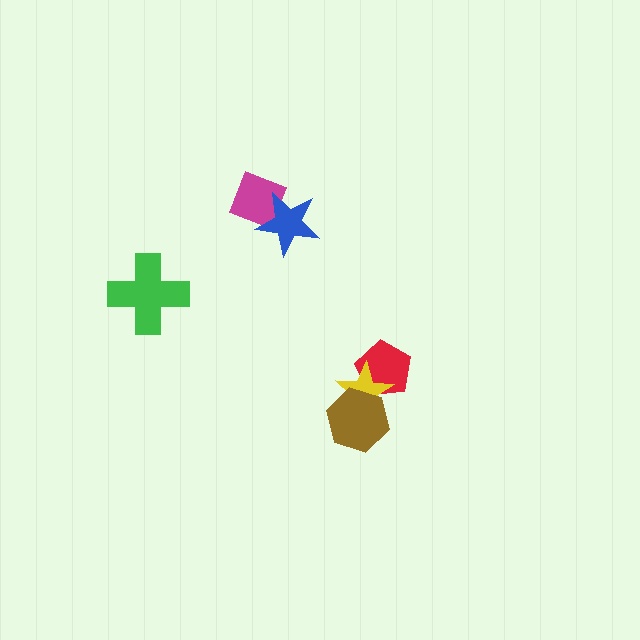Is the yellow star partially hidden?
Yes, it is partially covered by another shape.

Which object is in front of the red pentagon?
The yellow star is in front of the red pentagon.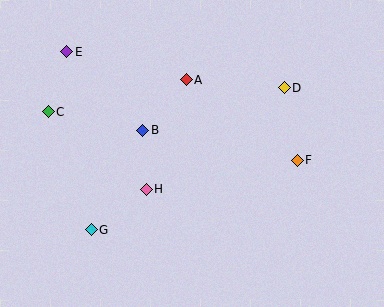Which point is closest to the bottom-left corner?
Point G is closest to the bottom-left corner.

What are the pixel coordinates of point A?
Point A is at (186, 80).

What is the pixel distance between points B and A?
The distance between B and A is 67 pixels.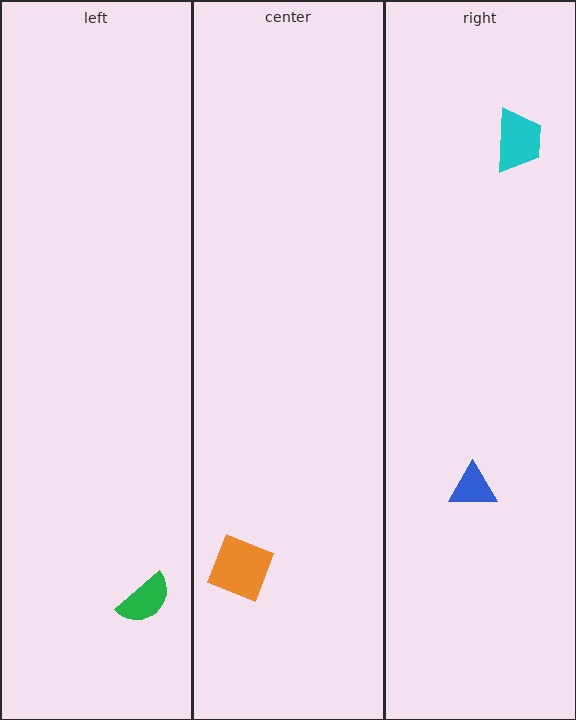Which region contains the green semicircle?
The left region.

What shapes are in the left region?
The green semicircle.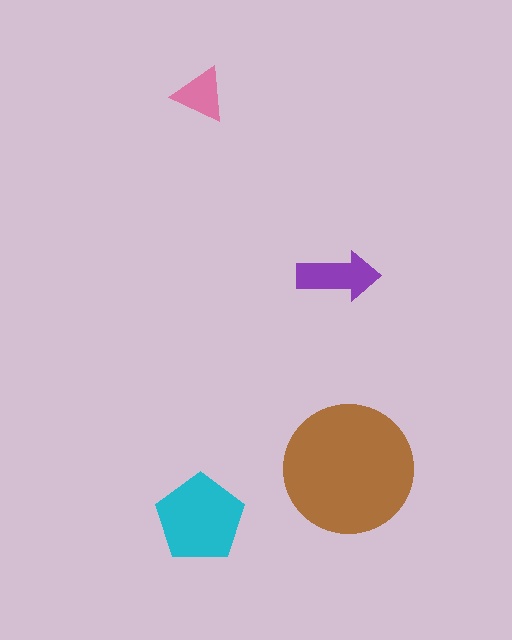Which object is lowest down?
The cyan pentagon is bottommost.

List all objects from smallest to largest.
The pink triangle, the purple arrow, the cyan pentagon, the brown circle.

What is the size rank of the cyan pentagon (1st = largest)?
2nd.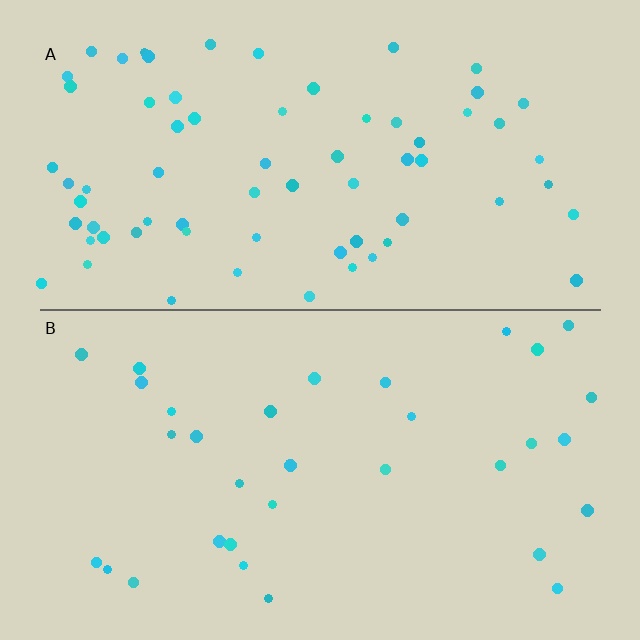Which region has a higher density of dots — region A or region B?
A (the top).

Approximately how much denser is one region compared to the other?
Approximately 2.0× — region A over region B.